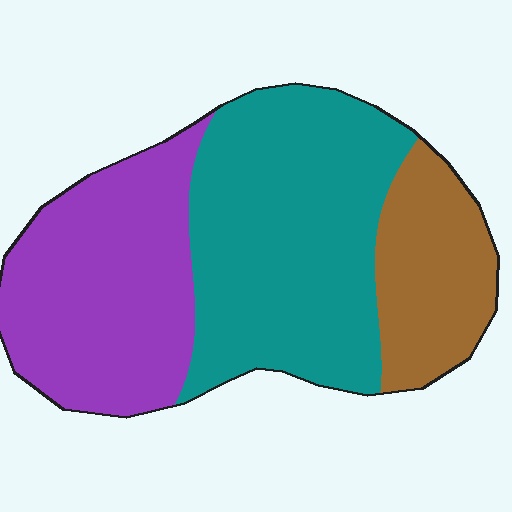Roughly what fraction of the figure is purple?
Purple takes up about one third (1/3) of the figure.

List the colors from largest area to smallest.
From largest to smallest: teal, purple, brown.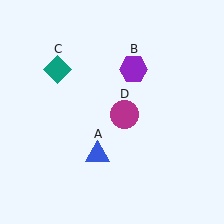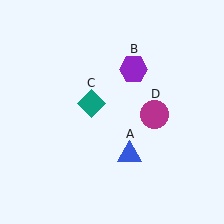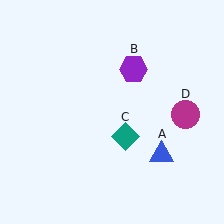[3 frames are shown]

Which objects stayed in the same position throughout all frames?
Purple hexagon (object B) remained stationary.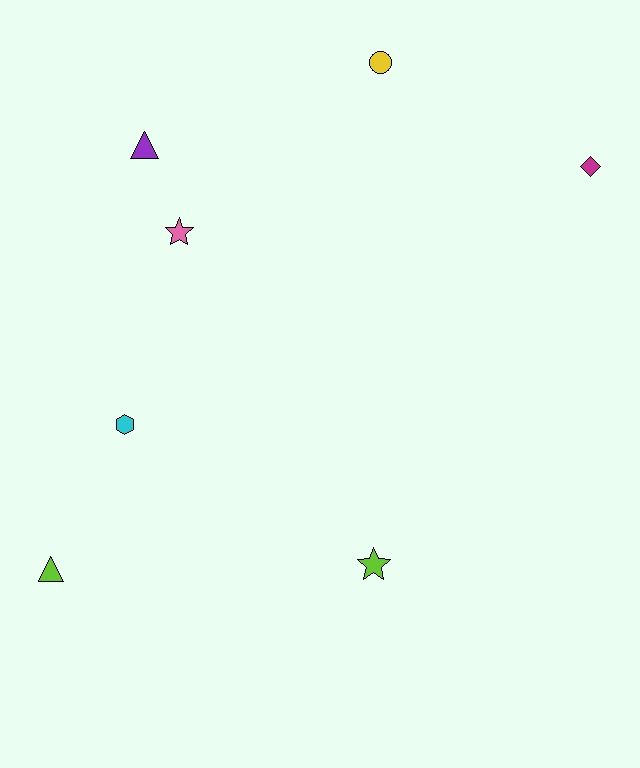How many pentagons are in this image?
There are no pentagons.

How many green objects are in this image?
There are no green objects.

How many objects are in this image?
There are 7 objects.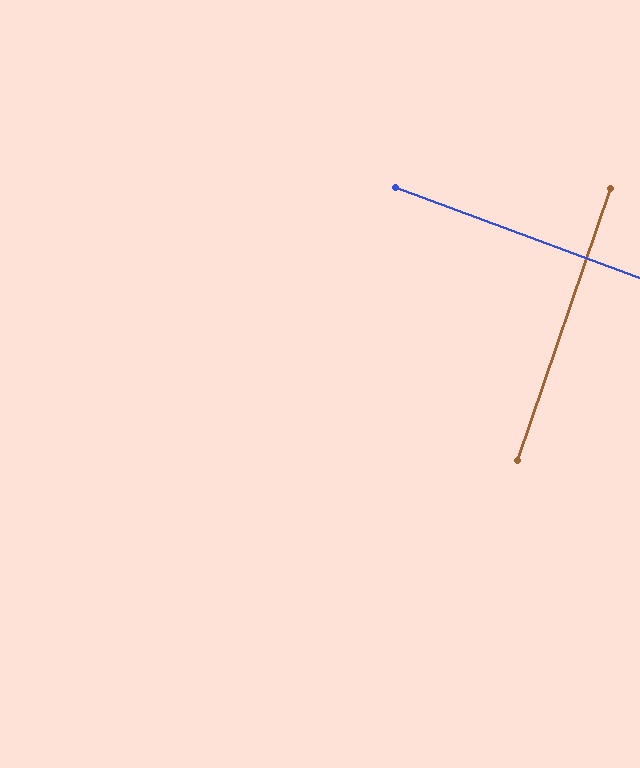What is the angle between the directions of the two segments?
Approximately 89 degrees.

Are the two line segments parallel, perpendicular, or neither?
Perpendicular — they meet at approximately 89°.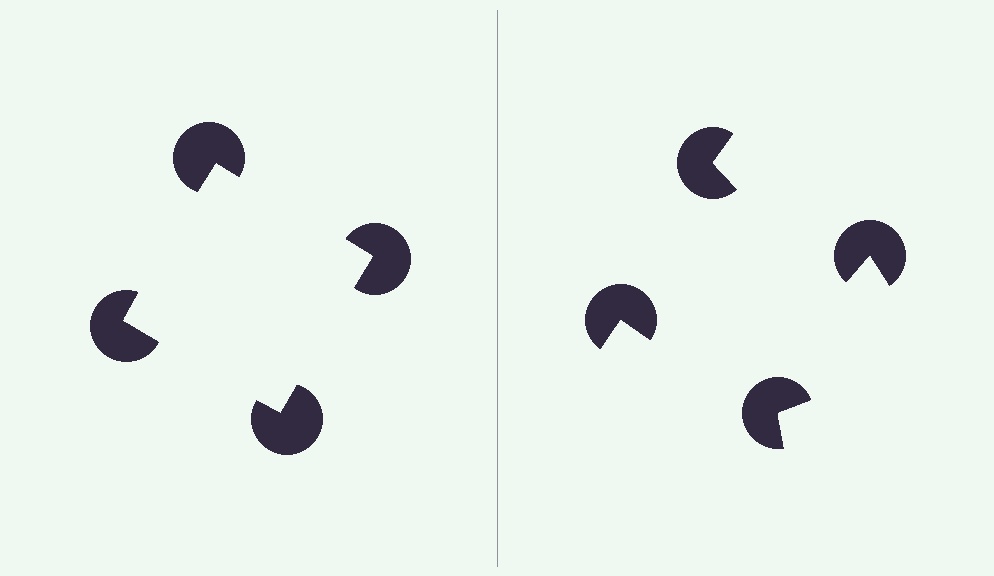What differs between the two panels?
The pac-man discs are positioned identically on both sides; only the wedge orientations differ. On the left they align to a square; on the right they are misaligned.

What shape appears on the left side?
An illusory square.